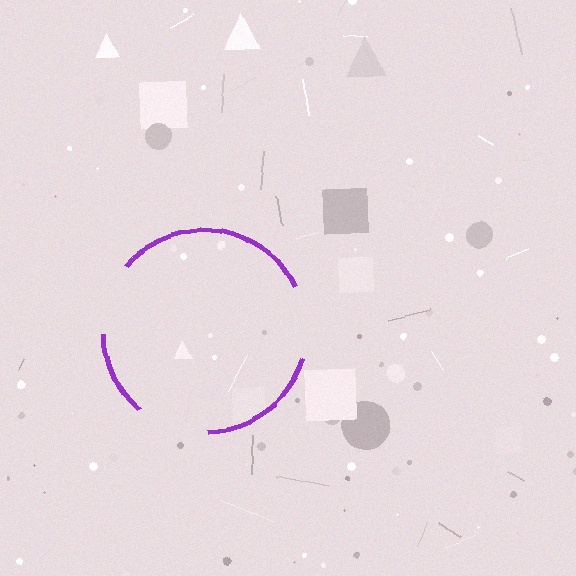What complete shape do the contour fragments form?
The contour fragments form a circle.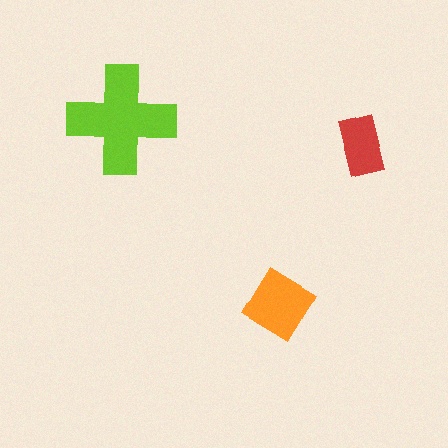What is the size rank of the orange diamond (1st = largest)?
2nd.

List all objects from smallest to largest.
The red rectangle, the orange diamond, the lime cross.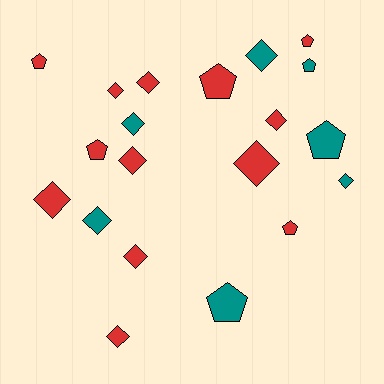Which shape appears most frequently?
Diamond, with 12 objects.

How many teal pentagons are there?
There are 3 teal pentagons.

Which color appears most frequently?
Red, with 13 objects.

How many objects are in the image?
There are 20 objects.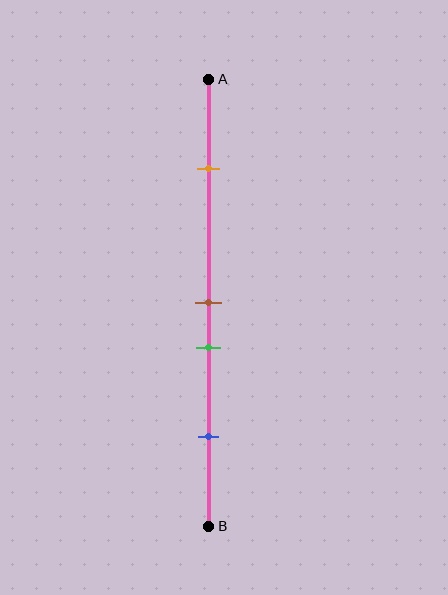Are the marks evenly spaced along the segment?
No, the marks are not evenly spaced.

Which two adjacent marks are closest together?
The brown and green marks are the closest adjacent pair.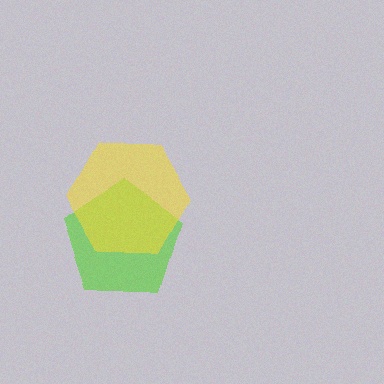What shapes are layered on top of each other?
The layered shapes are: a lime pentagon, a yellow hexagon.